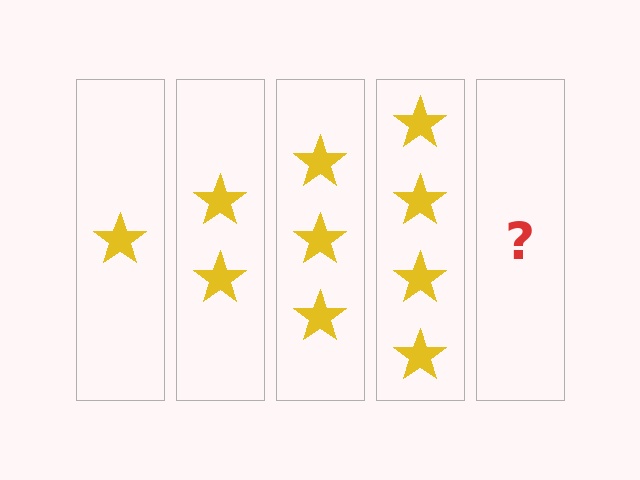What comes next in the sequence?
The next element should be 5 stars.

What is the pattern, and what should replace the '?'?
The pattern is that each step adds one more star. The '?' should be 5 stars.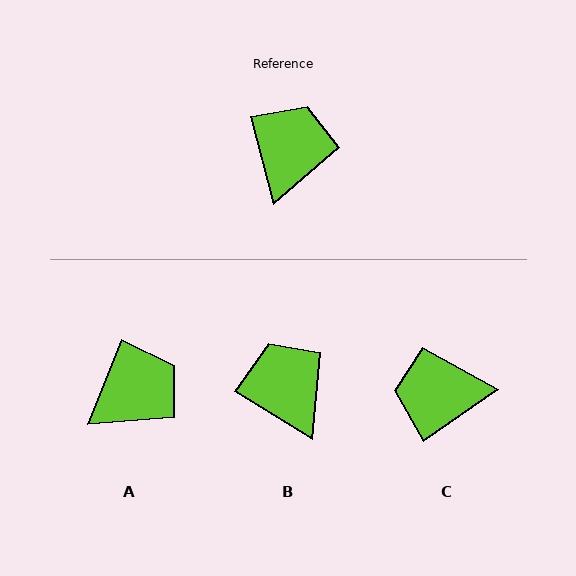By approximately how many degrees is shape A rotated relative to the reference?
Approximately 36 degrees clockwise.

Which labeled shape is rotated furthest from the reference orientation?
C, about 110 degrees away.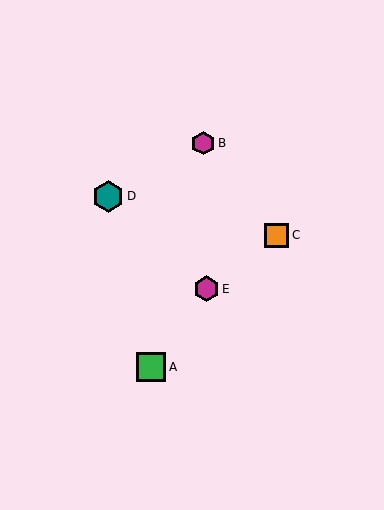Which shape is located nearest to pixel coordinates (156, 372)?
The green square (labeled A) at (151, 367) is nearest to that location.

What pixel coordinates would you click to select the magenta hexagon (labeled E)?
Click at (206, 289) to select the magenta hexagon E.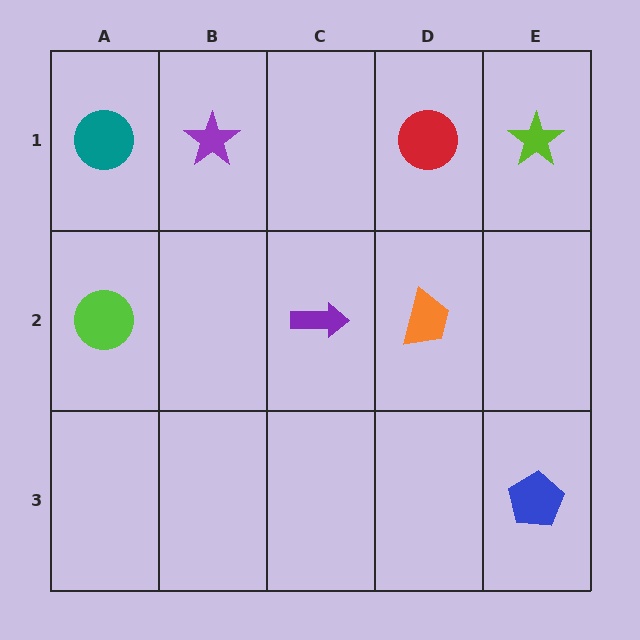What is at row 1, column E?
A lime star.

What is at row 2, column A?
A lime circle.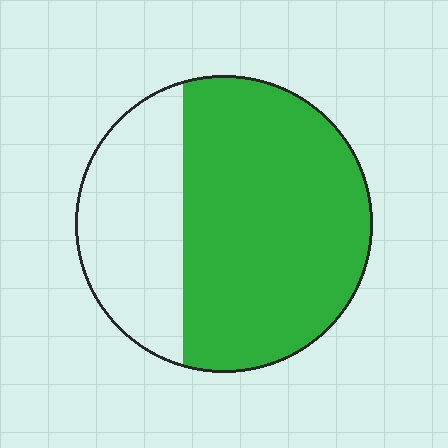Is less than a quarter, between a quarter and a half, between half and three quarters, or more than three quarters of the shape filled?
Between half and three quarters.